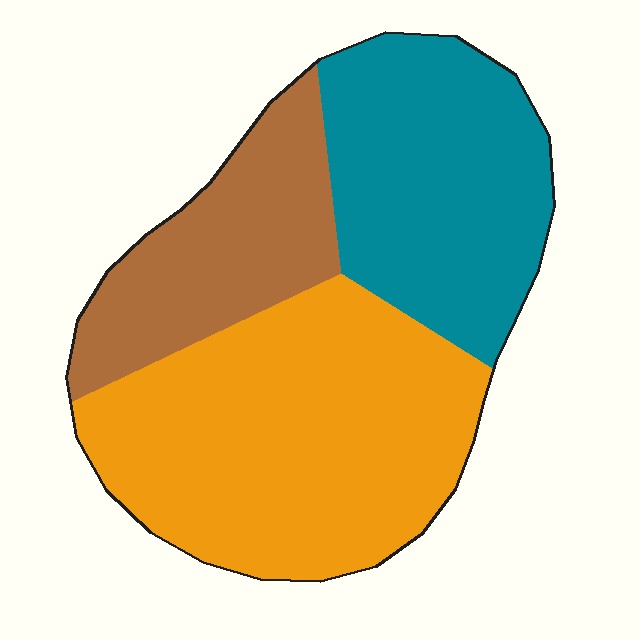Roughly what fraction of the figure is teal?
Teal covers around 30% of the figure.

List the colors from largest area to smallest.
From largest to smallest: orange, teal, brown.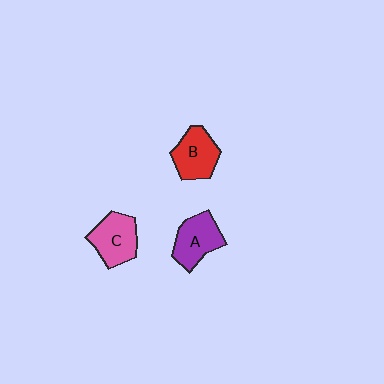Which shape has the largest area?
Shape C (pink).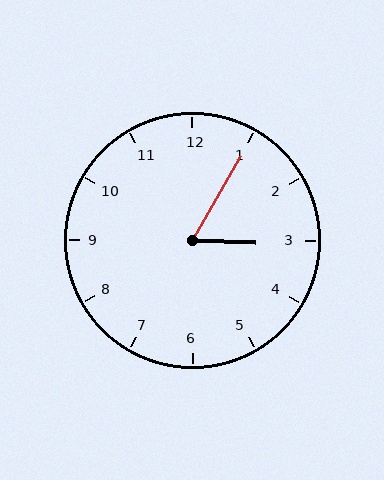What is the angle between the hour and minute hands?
Approximately 62 degrees.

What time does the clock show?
3:05.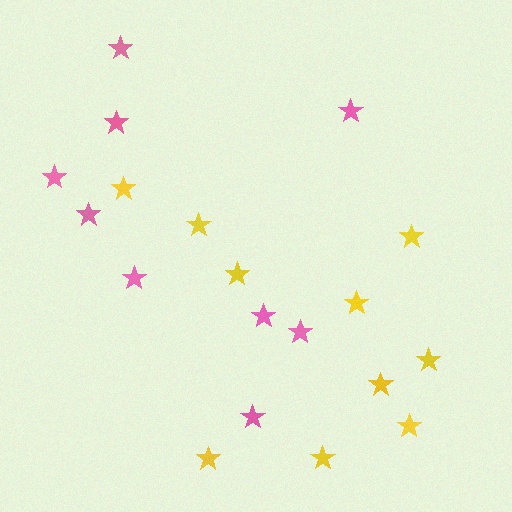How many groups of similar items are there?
There are 2 groups: one group of yellow stars (10) and one group of pink stars (9).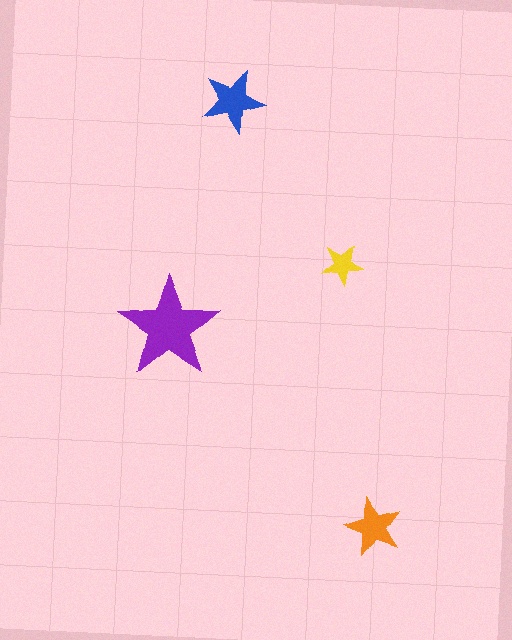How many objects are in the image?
There are 4 objects in the image.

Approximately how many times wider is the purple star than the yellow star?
About 2.5 times wider.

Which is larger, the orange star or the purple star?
The purple one.